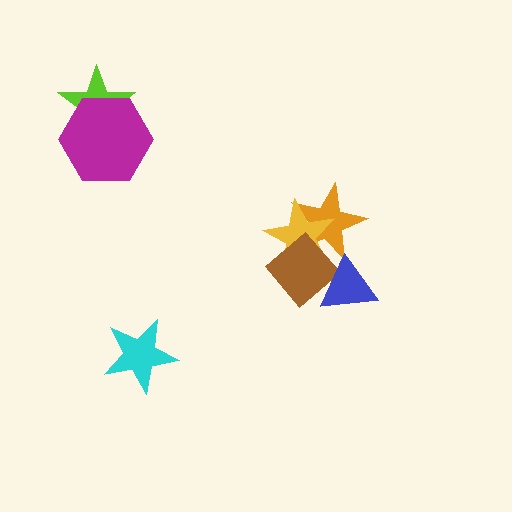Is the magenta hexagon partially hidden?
No, no other shape covers it.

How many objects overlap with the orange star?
3 objects overlap with the orange star.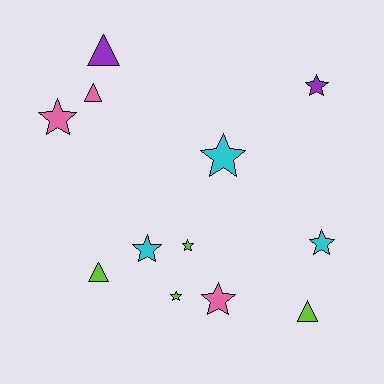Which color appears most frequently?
Lime, with 4 objects.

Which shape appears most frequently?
Star, with 8 objects.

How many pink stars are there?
There are 2 pink stars.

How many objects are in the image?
There are 12 objects.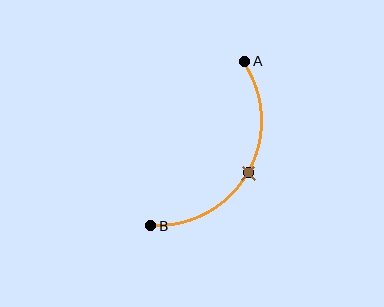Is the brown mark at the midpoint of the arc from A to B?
Yes. The brown mark lies on the arc at equal arc-length from both A and B — it is the arc midpoint.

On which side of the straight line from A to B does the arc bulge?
The arc bulges to the right of the straight line connecting A and B.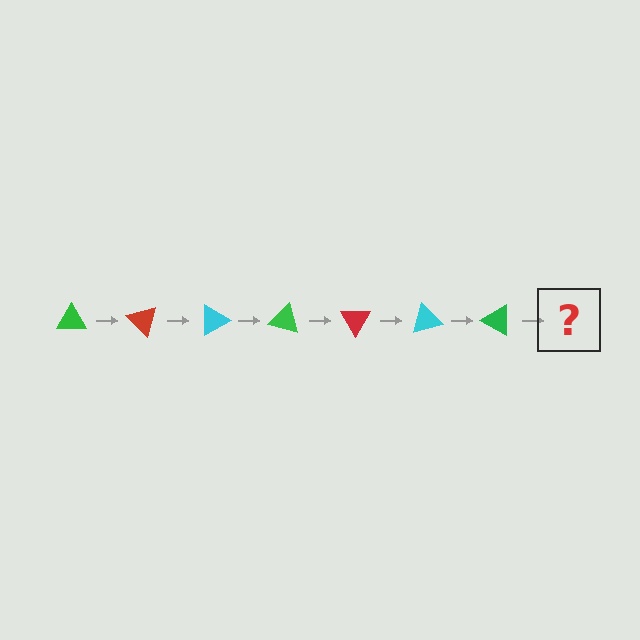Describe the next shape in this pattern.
It should be a red triangle, rotated 315 degrees from the start.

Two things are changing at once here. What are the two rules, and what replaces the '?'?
The two rules are that it rotates 45 degrees each step and the color cycles through green, red, and cyan. The '?' should be a red triangle, rotated 315 degrees from the start.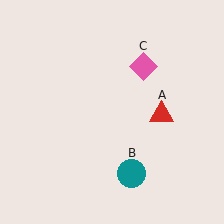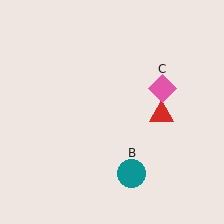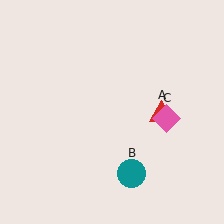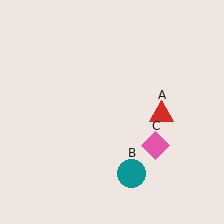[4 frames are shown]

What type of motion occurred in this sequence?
The pink diamond (object C) rotated clockwise around the center of the scene.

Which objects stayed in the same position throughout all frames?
Red triangle (object A) and teal circle (object B) remained stationary.